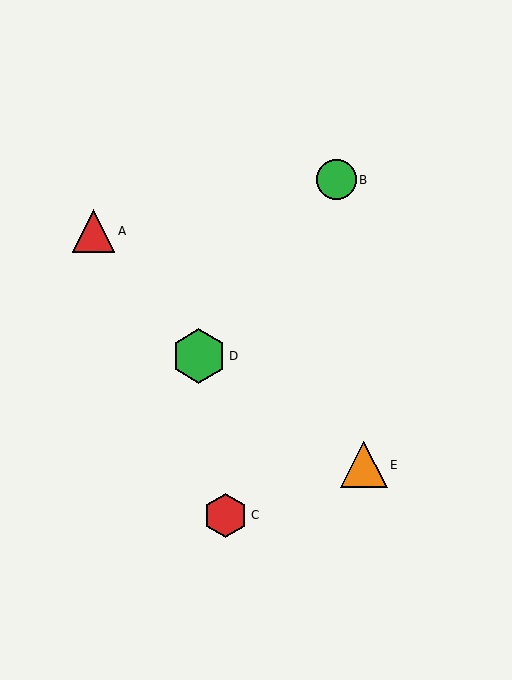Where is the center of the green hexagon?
The center of the green hexagon is at (199, 356).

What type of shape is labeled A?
Shape A is a red triangle.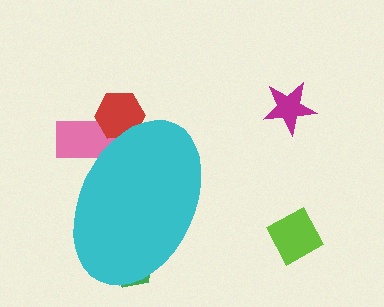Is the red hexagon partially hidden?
Yes, the red hexagon is partially hidden behind the cyan ellipse.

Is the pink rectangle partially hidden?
Yes, the pink rectangle is partially hidden behind the cyan ellipse.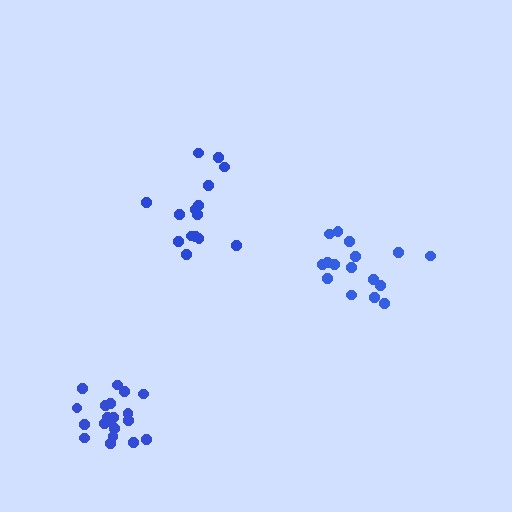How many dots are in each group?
Group 1: 16 dots, Group 2: 15 dots, Group 3: 20 dots (51 total).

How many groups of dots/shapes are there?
There are 3 groups.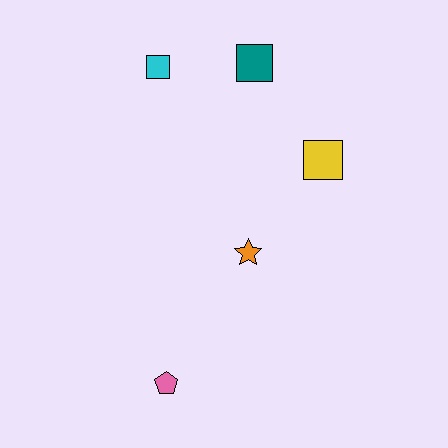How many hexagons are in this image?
There are no hexagons.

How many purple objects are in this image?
There are no purple objects.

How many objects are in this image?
There are 5 objects.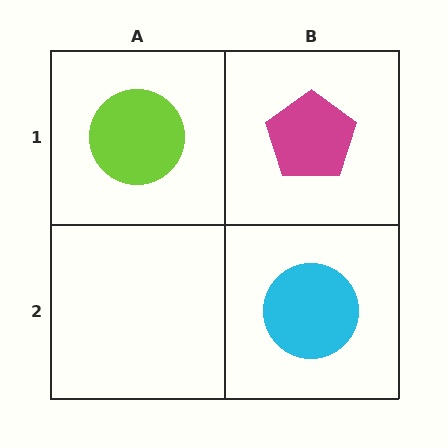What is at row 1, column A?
A lime circle.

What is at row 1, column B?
A magenta pentagon.